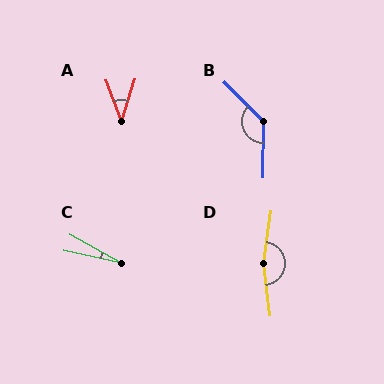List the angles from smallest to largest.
C (17°), A (38°), B (135°), D (164°).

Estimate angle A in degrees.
Approximately 38 degrees.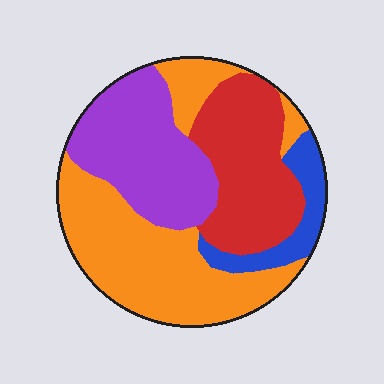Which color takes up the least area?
Blue, at roughly 10%.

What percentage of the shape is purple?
Purple takes up about one quarter (1/4) of the shape.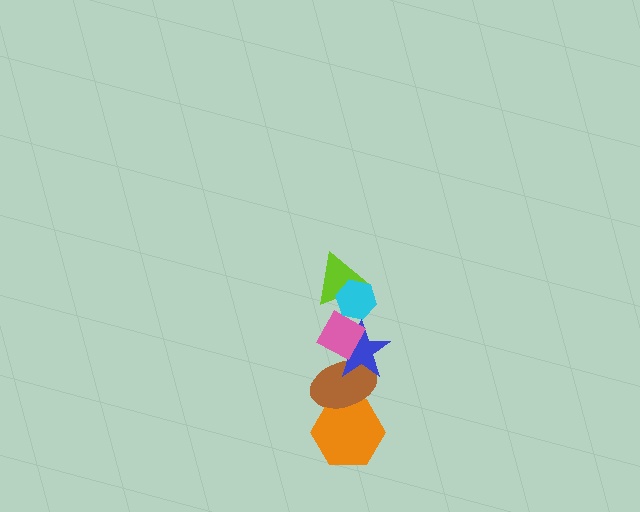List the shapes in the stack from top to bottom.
From top to bottom: the cyan hexagon, the lime triangle, the pink diamond, the blue star, the brown ellipse, the orange hexagon.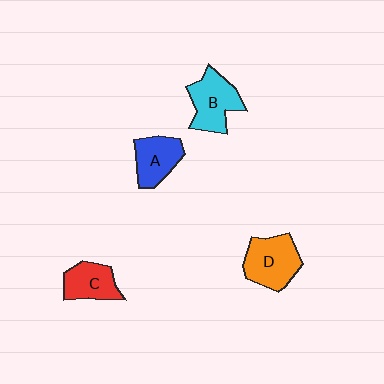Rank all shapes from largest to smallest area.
From largest to smallest: D (orange), B (cyan), A (blue), C (red).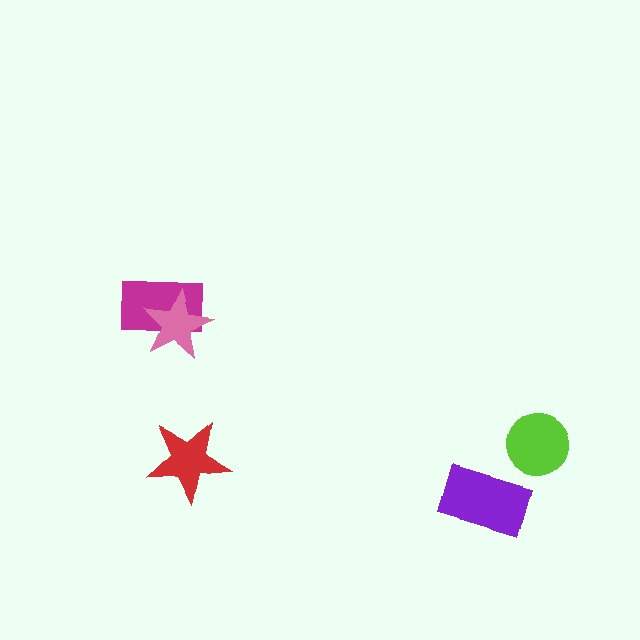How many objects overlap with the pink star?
1 object overlaps with the pink star.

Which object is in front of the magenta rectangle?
The pink star is in front of the magenta rectangle.